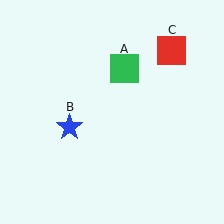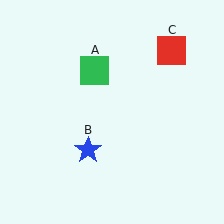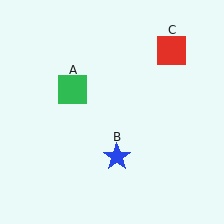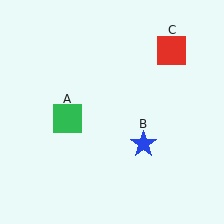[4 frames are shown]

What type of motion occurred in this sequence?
The green square (object A), blue star (object B) rotated counterclockwise around the center of the scene.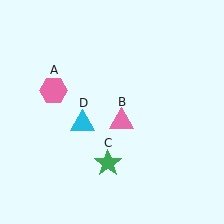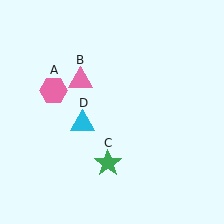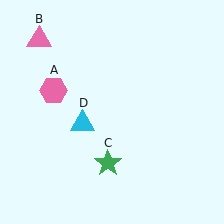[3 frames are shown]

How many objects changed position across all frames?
1 object changed position: pink triangle (object B).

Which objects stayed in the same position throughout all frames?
Pink hexagon (object A) and green star (object C) and cyan triangle (object D) remained stationary.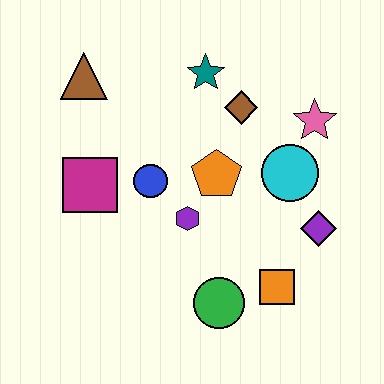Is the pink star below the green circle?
No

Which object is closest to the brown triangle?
The magenta square is closest to the brown triangle.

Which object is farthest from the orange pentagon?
The brown triangle is farthest from the orange pentagon.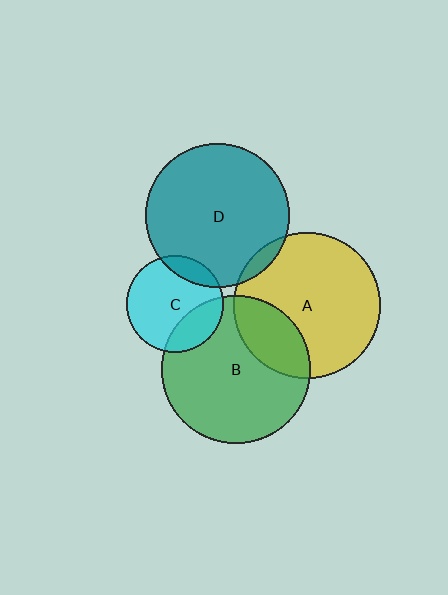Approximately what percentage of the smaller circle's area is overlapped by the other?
Approximately 5%.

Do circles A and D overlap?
Yes.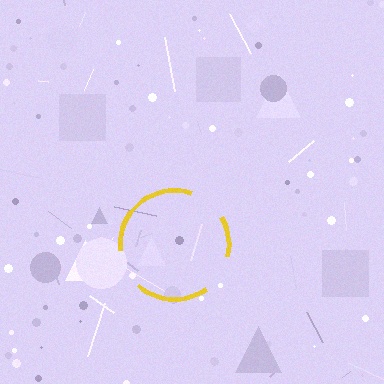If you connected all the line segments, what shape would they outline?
They would outline a circle.